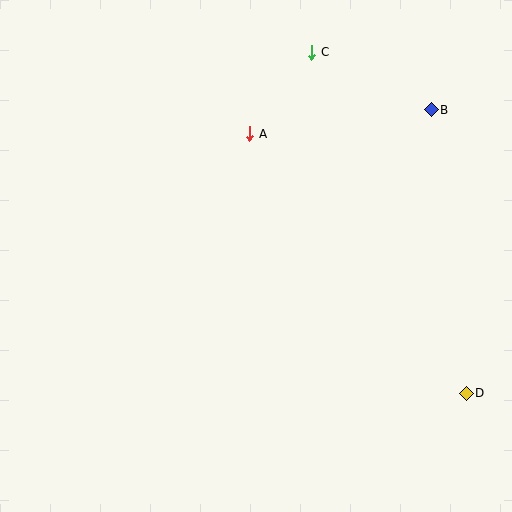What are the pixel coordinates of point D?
Point D is at (466, 393).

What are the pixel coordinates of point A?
Point A is at (250, 134).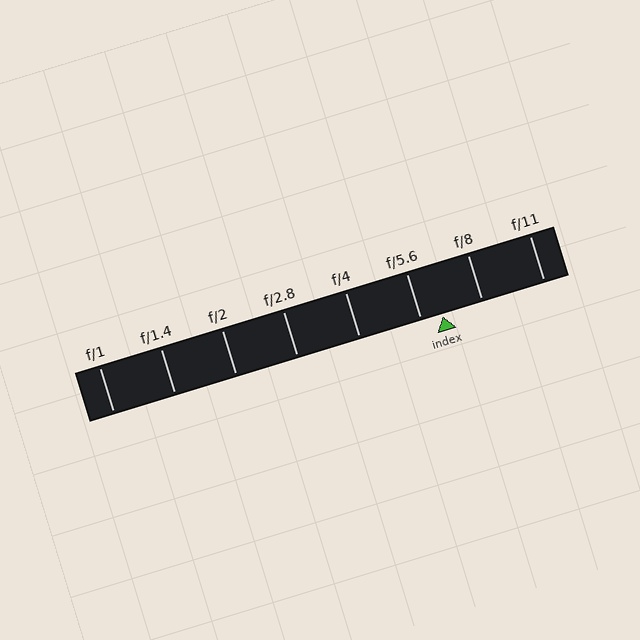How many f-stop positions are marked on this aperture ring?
There are 8 f-stop positions marked.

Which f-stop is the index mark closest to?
The index mark is closest to f/5.6.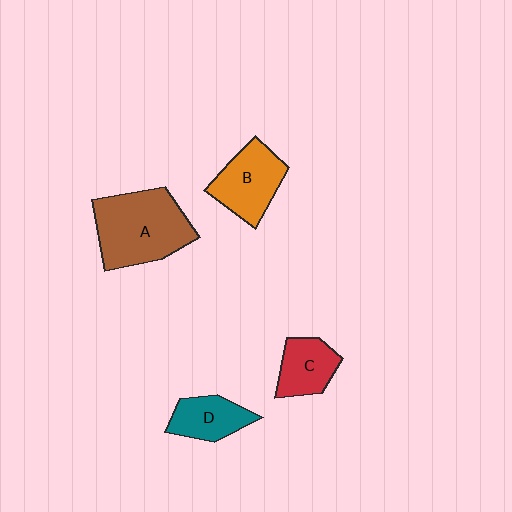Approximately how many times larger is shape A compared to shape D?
Approximately 2.1 times.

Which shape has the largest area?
Shape A (brown).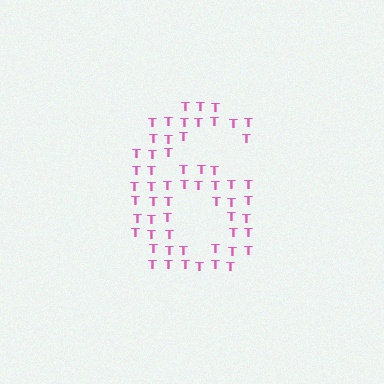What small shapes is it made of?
It is made of small letter T's.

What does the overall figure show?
The overall figure shows the digit 6.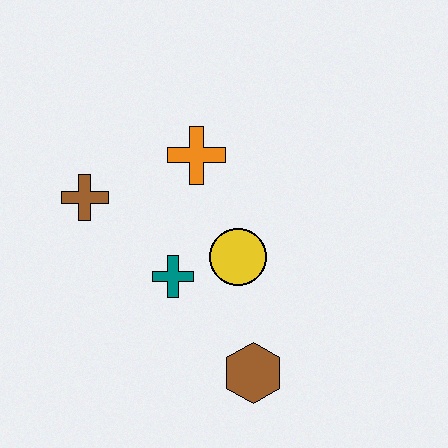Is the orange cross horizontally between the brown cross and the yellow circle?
Yes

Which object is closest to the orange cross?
The yellow circle is closest to the orange cross.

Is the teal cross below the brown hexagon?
No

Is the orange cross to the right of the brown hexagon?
No